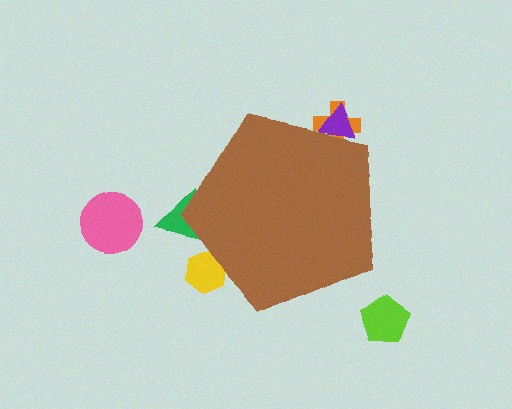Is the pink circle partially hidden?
No, the pink circle is fully visible.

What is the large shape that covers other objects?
A brown pentagon.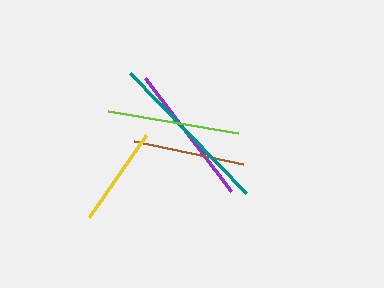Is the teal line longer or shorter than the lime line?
The teal line is longer than the lime line.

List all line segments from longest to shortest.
From longest to shortest: teal, purple, lime, brown, yellow.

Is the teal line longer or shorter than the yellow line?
The teal line is longer than the yellow line.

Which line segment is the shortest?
The yellow line is the shortest at approximately 99 pixels.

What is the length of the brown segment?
The brown segment is approximately 111 pixels long.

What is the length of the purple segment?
The purple segment is approximately 142 pixels long.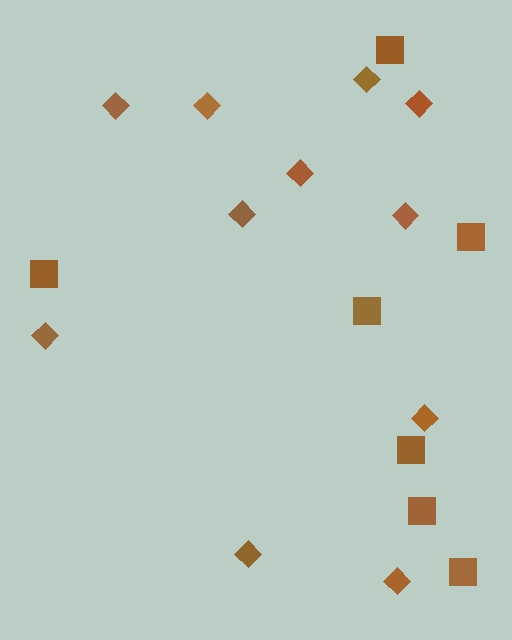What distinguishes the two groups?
There are 2 groups: one group of squares (7) and one group of diamonds (11).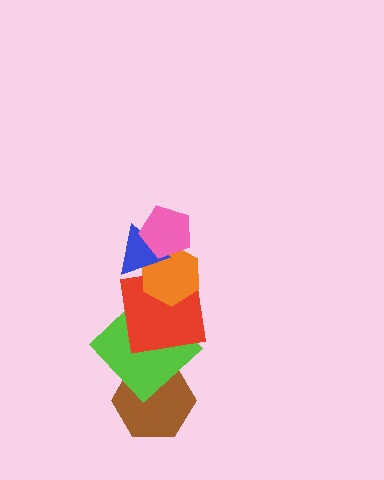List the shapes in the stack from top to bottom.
From top to bottom: the pink pentagon, the blue triangle, the orange hexagon, the red square, the lime diamond, the brown hexagon.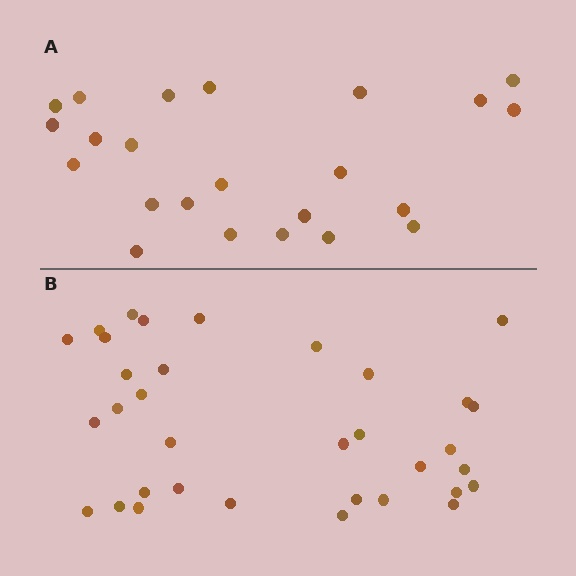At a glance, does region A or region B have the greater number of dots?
Region B (the bottom region) has more dots.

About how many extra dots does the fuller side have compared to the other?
Region B has roughly 12 or so more dots than region A.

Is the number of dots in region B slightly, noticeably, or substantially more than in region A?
Region B has substantially more. The ratio is roughly 1.5 to 1.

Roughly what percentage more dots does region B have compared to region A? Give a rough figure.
About 50% more.